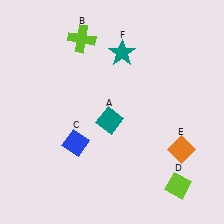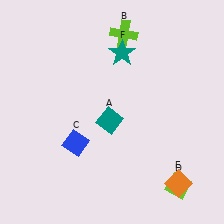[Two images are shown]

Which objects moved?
The objects that moved are: the lime cross (B), the orange diamond (E).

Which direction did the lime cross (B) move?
The lime cross (B) moved right.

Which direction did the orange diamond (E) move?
The orange diamond (E) moved down.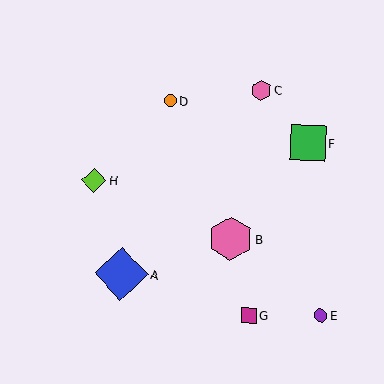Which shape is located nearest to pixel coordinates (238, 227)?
The pink hexagon (labeled B) at (231, 239) is nearest to that location.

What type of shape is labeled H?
Shape H is a lime diamond.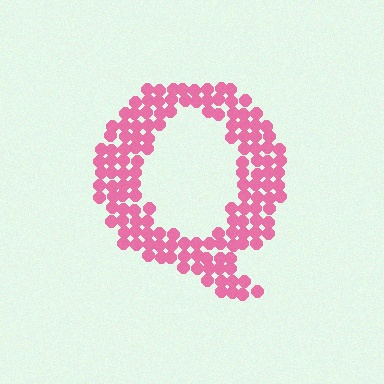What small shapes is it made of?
It is made of small circles.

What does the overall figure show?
The overall figure shows the letter Q.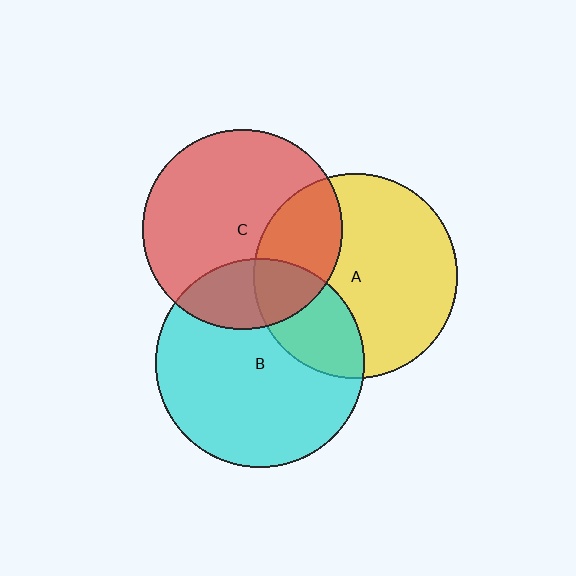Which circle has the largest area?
Circle B (cyan).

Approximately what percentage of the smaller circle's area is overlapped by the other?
Approximately 25%.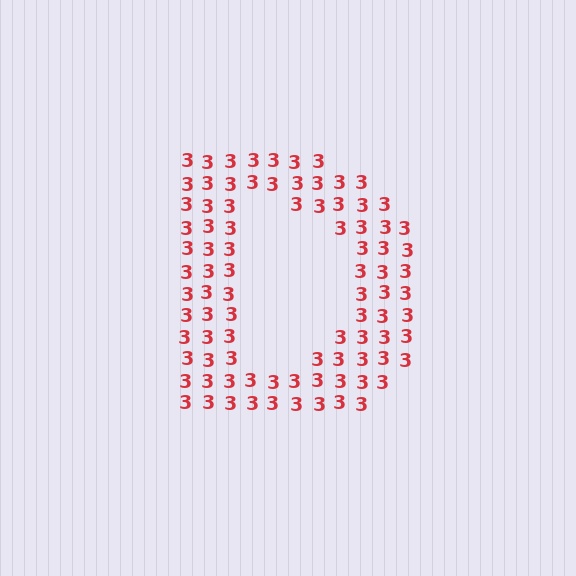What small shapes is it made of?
It is made of small digit 3's.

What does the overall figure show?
The overall figure shows the letter D.